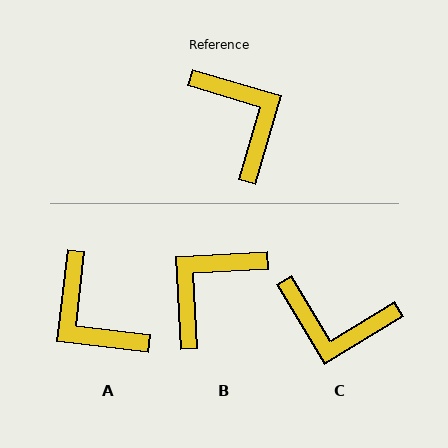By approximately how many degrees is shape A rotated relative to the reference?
Approximately 170 degrees clockwise.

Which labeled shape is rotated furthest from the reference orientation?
A, about 170 degrees away.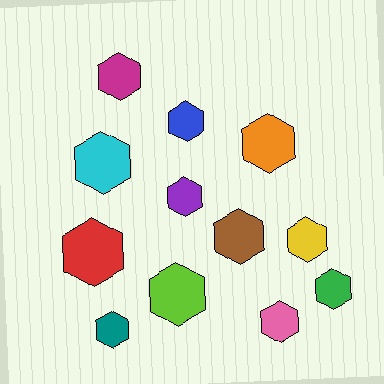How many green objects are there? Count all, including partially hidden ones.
There is 1 green object.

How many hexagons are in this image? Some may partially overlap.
There are 12 hexagons.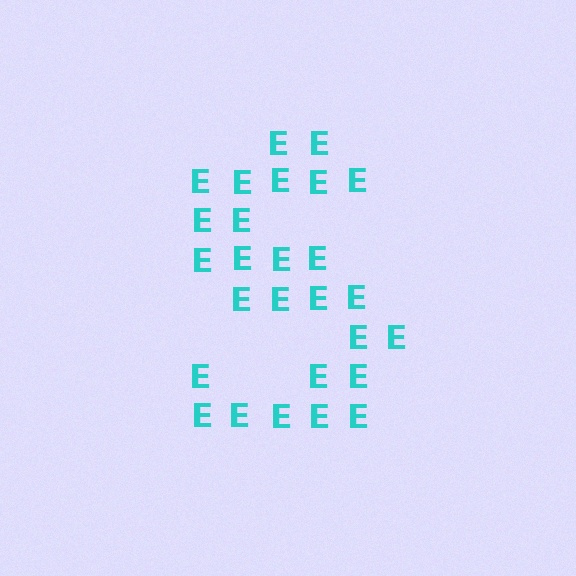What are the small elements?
The small elements are letter E's.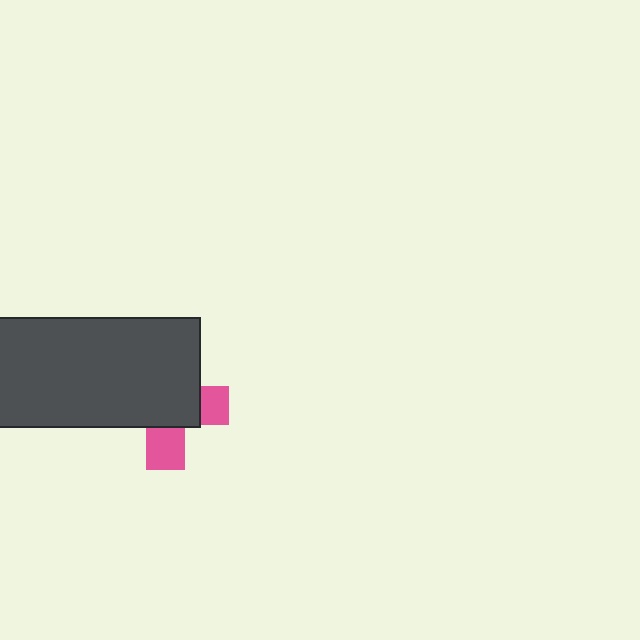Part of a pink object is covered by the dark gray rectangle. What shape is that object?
It is a cross.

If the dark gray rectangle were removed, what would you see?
You would see the complete pink cross.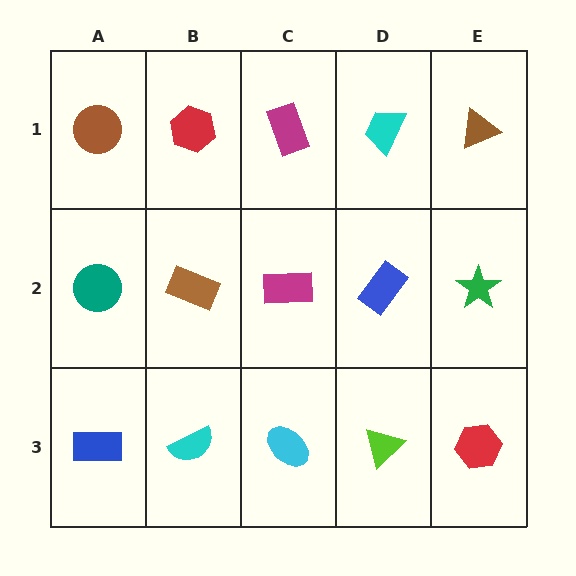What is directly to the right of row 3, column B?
A cyan ellipse.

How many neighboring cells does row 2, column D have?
4.